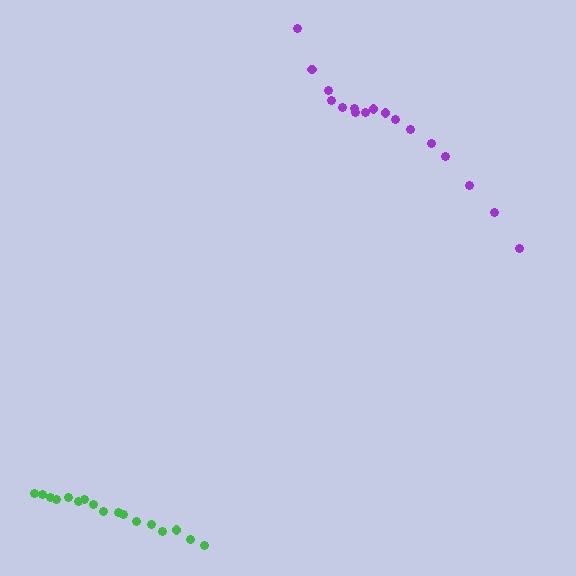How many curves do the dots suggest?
There are 2 distinct paths.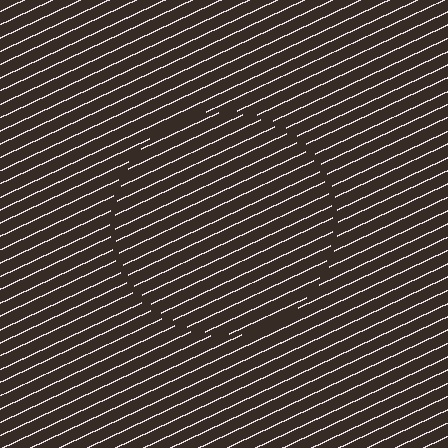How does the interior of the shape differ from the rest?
The interior of the shape contains the same grating, shifted by half a period — the contour is defined by the phase discontinuity where line-ends from the inner and outer gratings abut.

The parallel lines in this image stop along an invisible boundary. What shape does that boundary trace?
An illusory circle. The interior of the shape contains the same grating, shifted by half a period — the contour is defined by the phase discontinuity where line-ends from the inner and outer gratings abut.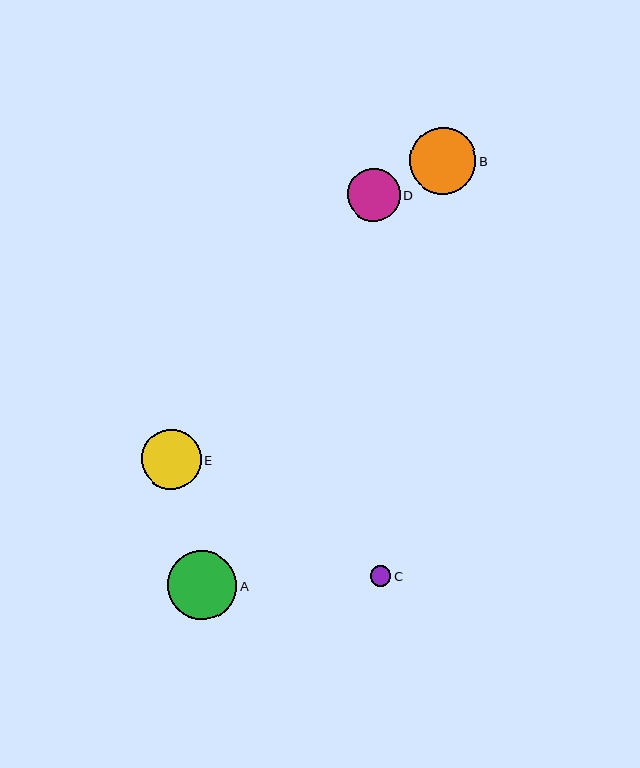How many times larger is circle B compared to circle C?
Circle B is approximately 3.3 times the size of circle C.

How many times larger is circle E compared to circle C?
Circle E is approximately 2.9 times the size of circle C.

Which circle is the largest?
Circle A is the largest with a size of approximately 69 pixels.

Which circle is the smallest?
Circle C is the smallest with a size of approximately 20 pixels.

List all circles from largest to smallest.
From largest to smallest: A, B, E, D, C.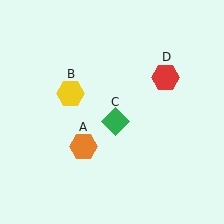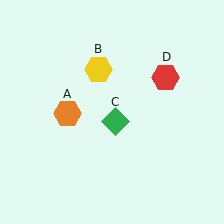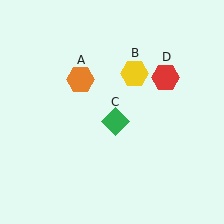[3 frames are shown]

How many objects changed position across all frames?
2 objects changed position: orange hexagon (object A), yellow hexagon (object B).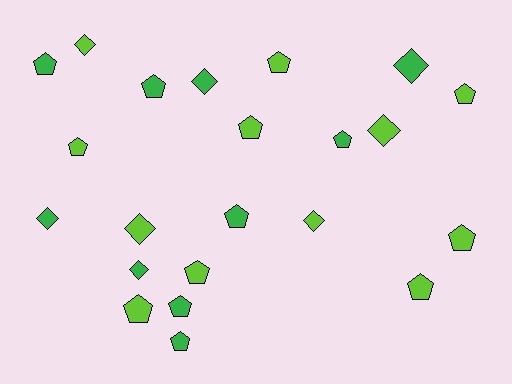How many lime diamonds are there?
There are 4 lime diamonds.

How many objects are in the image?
There are 22 objects.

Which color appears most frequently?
Lime, with 12 objects.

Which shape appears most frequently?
Pentagon, with 14 objects.